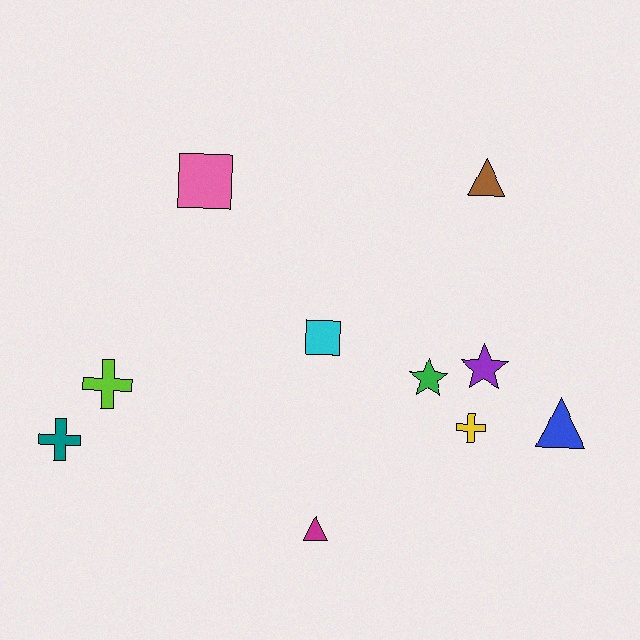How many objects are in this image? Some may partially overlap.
There are 10 objects.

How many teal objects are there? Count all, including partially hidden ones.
There is 1 teal object.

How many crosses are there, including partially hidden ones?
There are 3 crosses.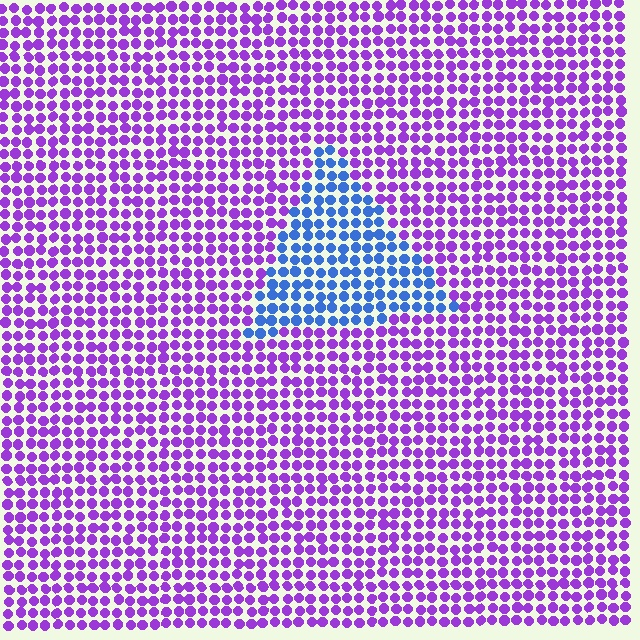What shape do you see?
I see a triangle.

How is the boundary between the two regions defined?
The boundary is defined purely by a slight shift in hue (about 59 degrees). Spacing, size, and orientation are identical on both sides.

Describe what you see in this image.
The image is filled with small purple elements in a uniform arrangement. A triangle-shaped region is visible where the elements are tinted to a slightly different hue, forming a subtle color boundary.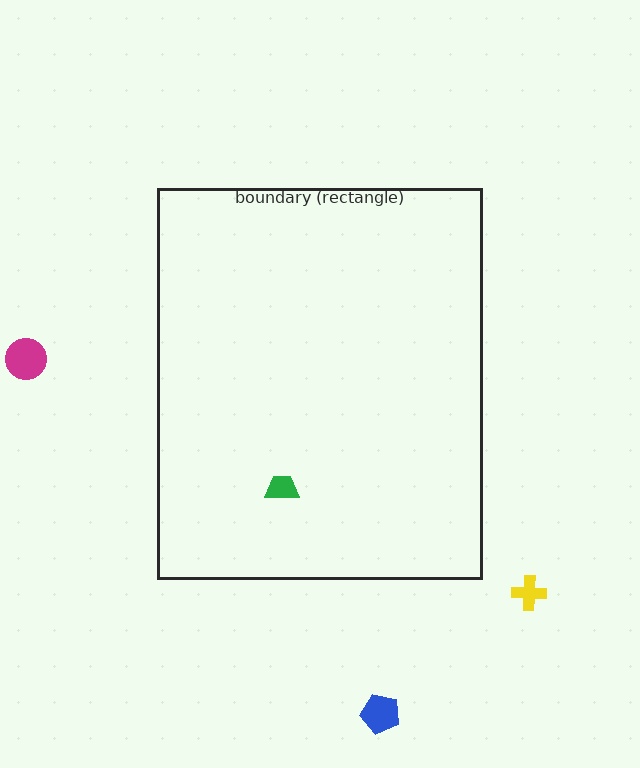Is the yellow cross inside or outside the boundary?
Outside.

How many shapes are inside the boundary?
1 inside, 3 outside.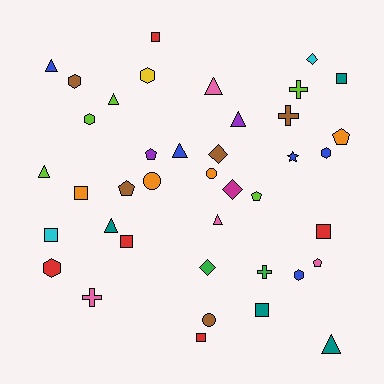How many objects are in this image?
There are 40 objects.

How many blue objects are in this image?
There are 5 blue objects.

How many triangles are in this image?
There are 9 triangles.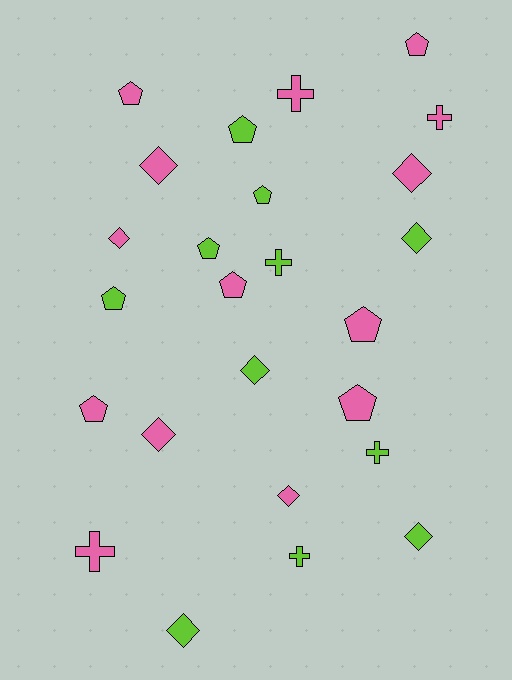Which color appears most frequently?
Pink, with 14 objects.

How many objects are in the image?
There are 25 objects.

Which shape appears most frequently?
Pentagon, with 10 objects.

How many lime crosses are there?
There are 3 lime crosses.